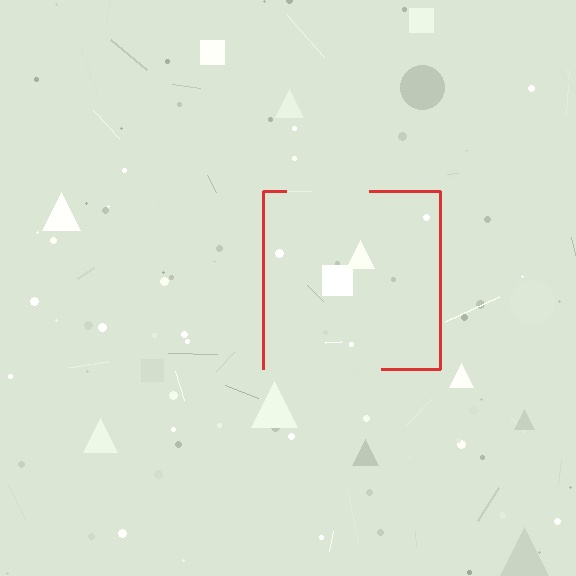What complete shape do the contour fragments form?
The contour fragments form a square.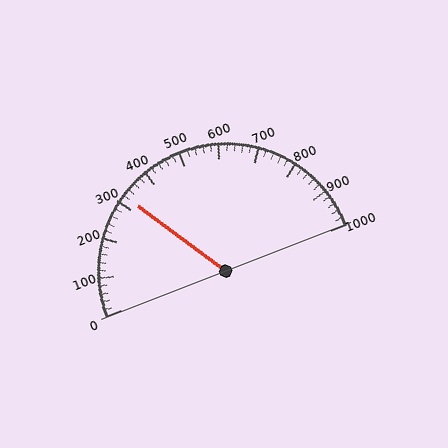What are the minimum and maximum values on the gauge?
The gauge ranges from 0 to 1000.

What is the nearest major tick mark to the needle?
The nearest major tick mark is 300.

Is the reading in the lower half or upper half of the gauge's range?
The reading is in the lower half of the range (0 to 1000).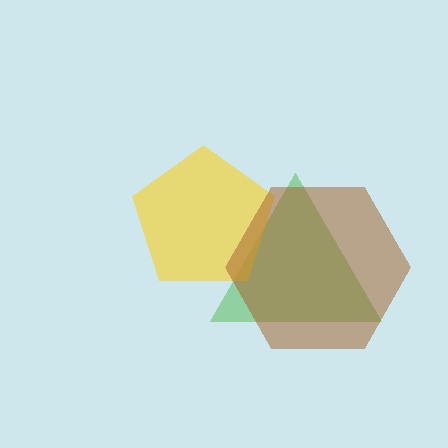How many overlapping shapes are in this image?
There are 3 overlapping shapes in the image.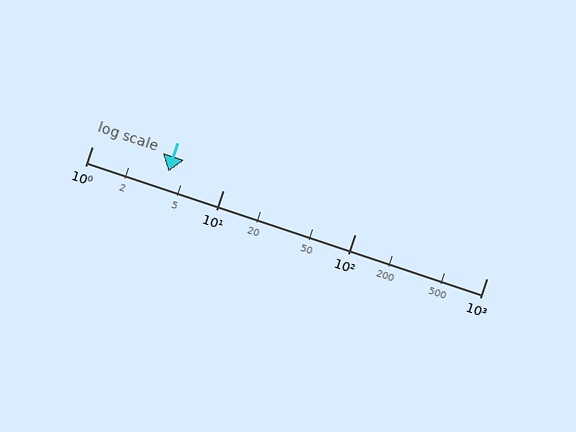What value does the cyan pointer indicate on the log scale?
The pointer indicates approximately 3.8.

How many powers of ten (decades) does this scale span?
The scale spans 3 decades, from 1 to 1000.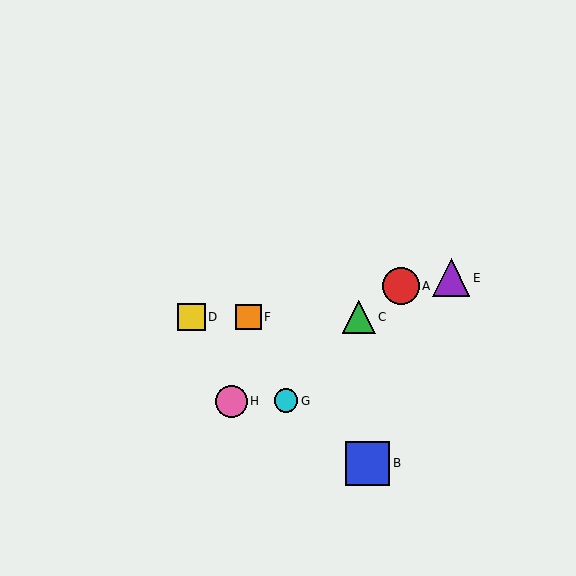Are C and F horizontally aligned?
Yes, both are at y≈317.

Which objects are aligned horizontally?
Objects C, D, F are aligned horizontally.